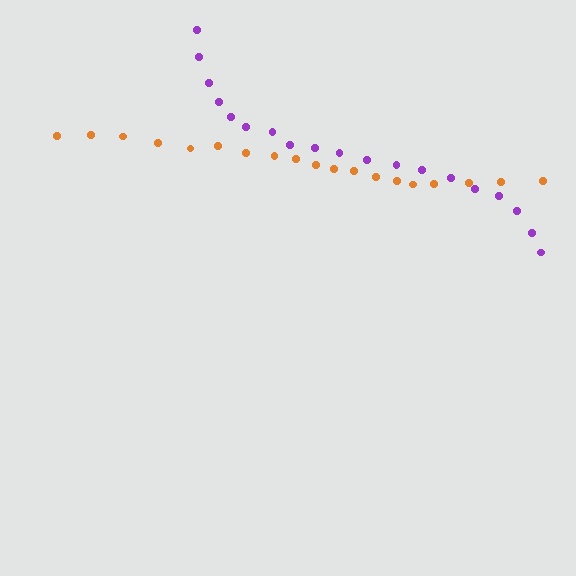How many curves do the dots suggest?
There are 2 distinct paths.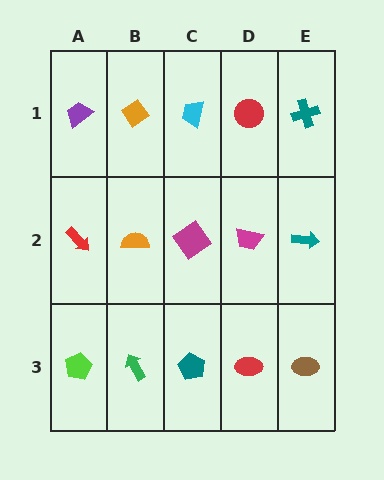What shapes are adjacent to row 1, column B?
An orange semicircle (row 2, column B), a purple trapezoid (row 1, column A), a cyan trapezoid (row 1, column C).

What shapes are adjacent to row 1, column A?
A red arrow (row 2, column A), an orange diamond (row 1, column B).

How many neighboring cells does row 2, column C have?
4.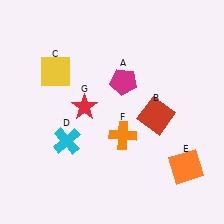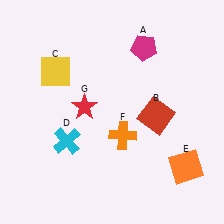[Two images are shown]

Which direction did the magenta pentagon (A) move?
The magenta pentagon (A) moved up.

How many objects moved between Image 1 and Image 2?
1 object moved between the two images.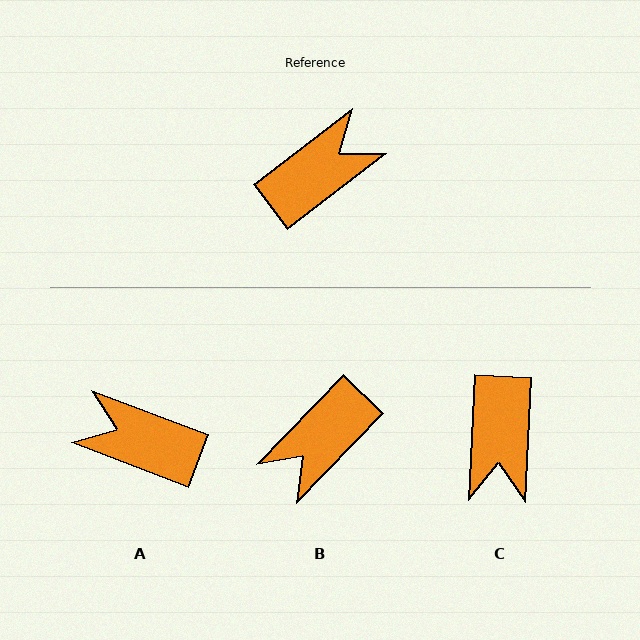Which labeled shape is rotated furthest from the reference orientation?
B, about 171 degrees away.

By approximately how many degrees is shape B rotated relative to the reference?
Approximately 171 degrees clockwise.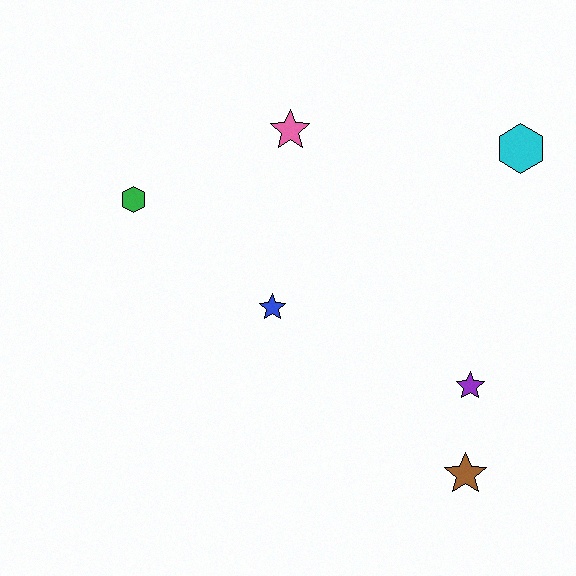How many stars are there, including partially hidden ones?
There are 4 stars.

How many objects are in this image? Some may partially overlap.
There are 6 objects.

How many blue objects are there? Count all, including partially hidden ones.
There is 1 blue object.